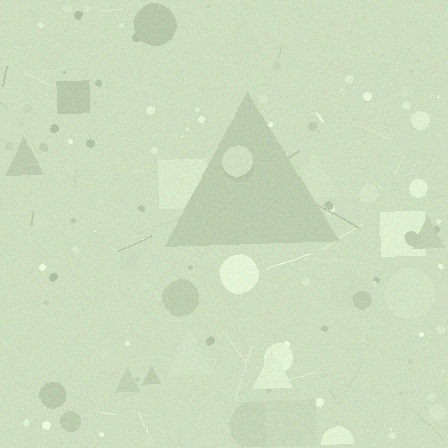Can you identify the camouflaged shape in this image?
The camouflaged shape is a triangle.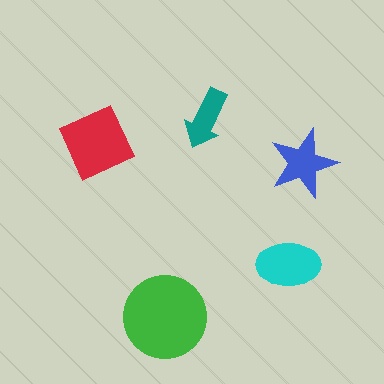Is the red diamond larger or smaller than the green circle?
Smaller.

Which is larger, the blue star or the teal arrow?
The blue star.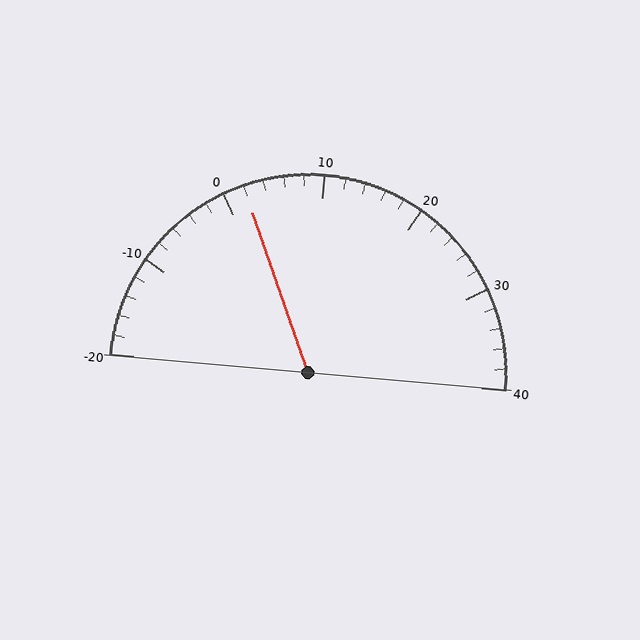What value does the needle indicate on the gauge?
The needle indicates approximately 2.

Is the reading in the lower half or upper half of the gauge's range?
The reading is in the lower half of the range (-20 to 40).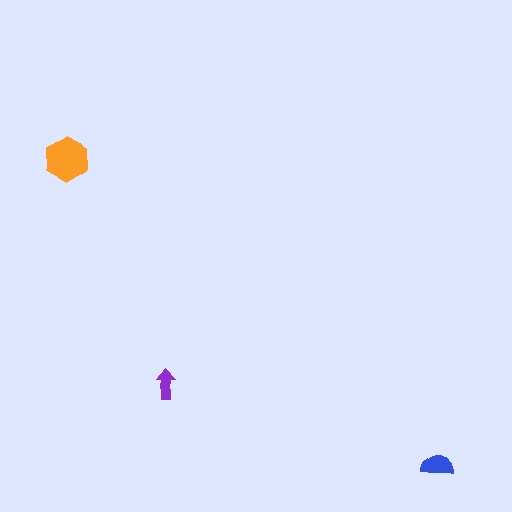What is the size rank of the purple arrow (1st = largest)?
3rd.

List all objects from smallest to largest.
The purple arrow, the blue semicircle, the orange hexagon.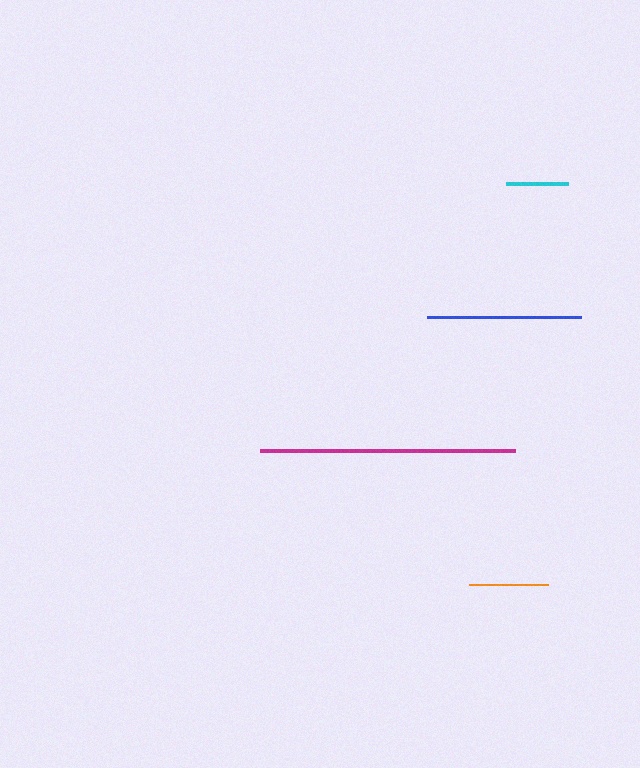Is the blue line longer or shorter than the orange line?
The blue line is longer than the orange line.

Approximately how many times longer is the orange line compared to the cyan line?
The orange line is approximately 1.3 times the length of the cyan line.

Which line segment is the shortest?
The cyan line is the shortest at approximately 62 pixels.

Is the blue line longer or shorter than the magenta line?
The magenta line is longer than the blue line.